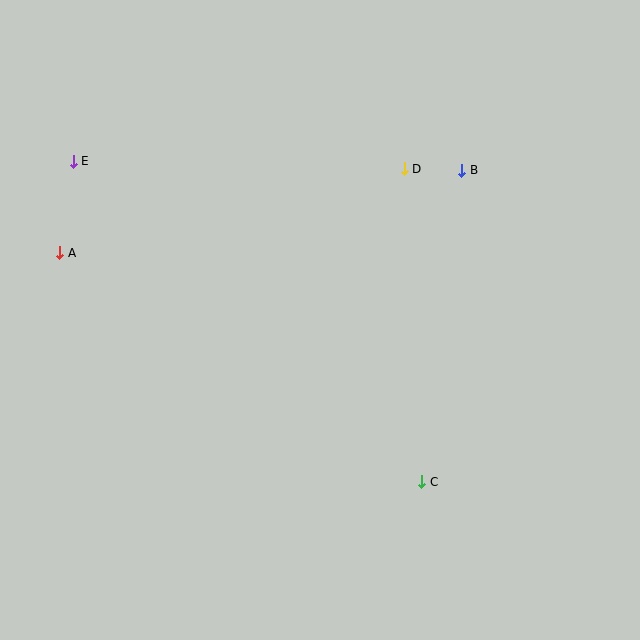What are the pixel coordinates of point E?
Point E is at (73, 161).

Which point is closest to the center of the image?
Point D at (404, 169) is closest to the center.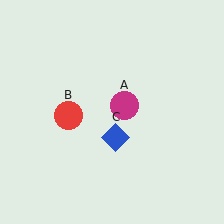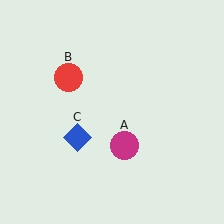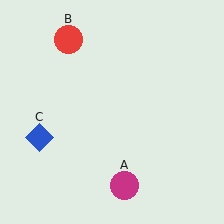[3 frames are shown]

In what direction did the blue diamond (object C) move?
The blue diamond (object C) moved left.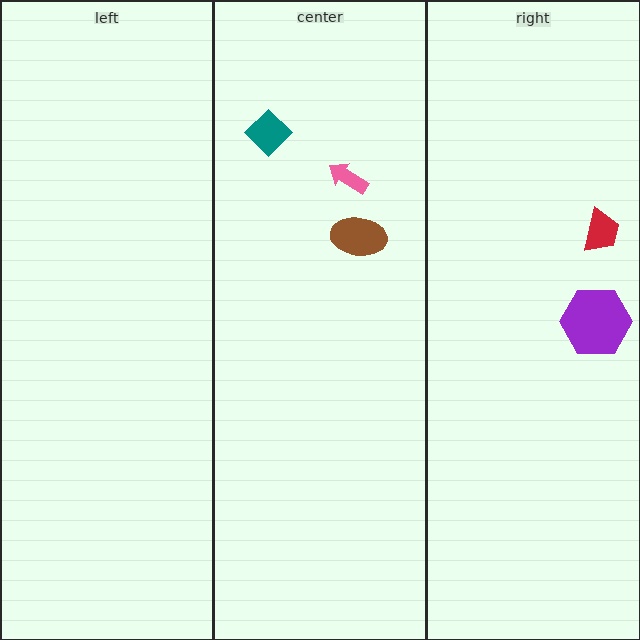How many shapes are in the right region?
2.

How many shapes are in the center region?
3.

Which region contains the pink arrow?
The center region.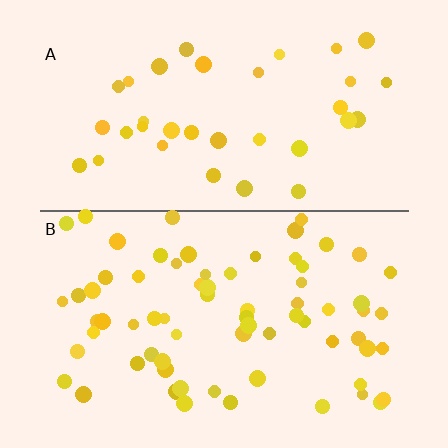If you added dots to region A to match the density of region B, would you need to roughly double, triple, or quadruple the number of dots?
Approximately double.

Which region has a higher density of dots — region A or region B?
B (the bottom).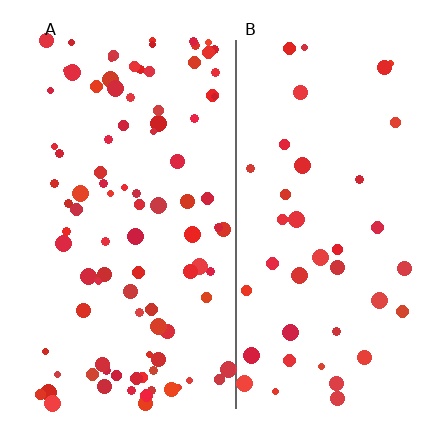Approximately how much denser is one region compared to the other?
Approximately 2.5× — region A over region B.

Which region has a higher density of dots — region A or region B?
A (the left).